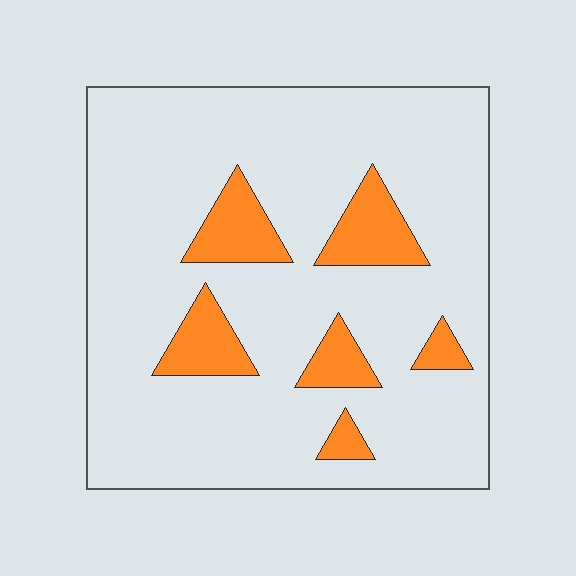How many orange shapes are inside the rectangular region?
6.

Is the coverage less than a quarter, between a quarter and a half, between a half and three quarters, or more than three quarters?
Less than a quarter.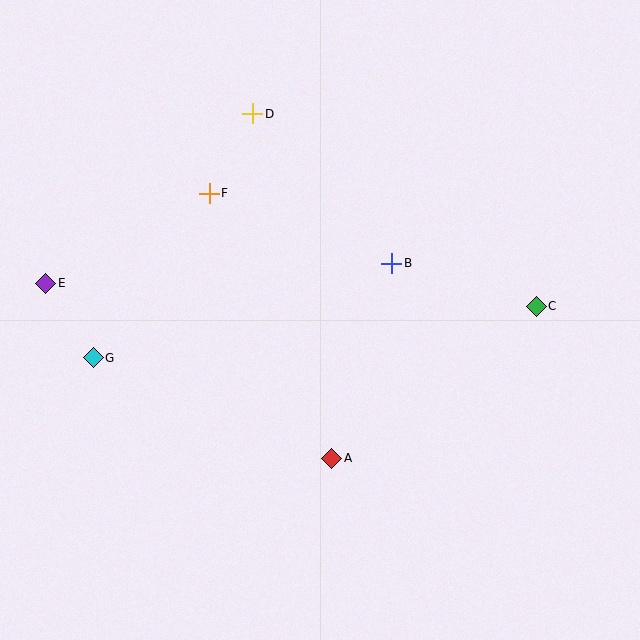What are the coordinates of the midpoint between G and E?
The midpoint between G and E is at (70, 321).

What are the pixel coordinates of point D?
Point D is at (253, 114).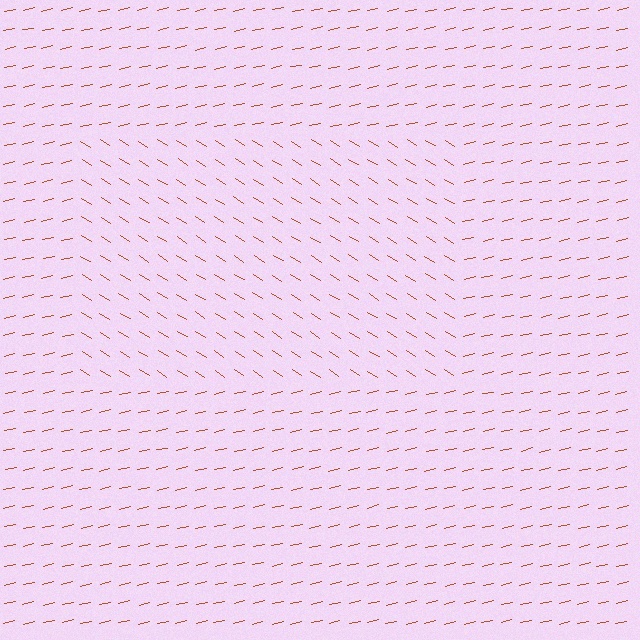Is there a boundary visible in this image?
Yes, there is a texture boundary formed by a change in line orientation.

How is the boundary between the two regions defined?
The boundary is defined purely by a change in line orientation (approximately 45 degrees difference). All lines are the same color and thickness.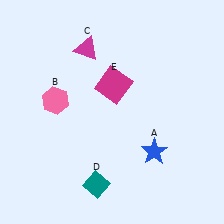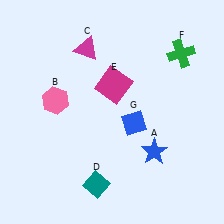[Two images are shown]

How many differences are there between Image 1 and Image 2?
There are 2 differences between the two images.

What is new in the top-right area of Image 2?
A green cross (F) was added in the top-right area of Image 2.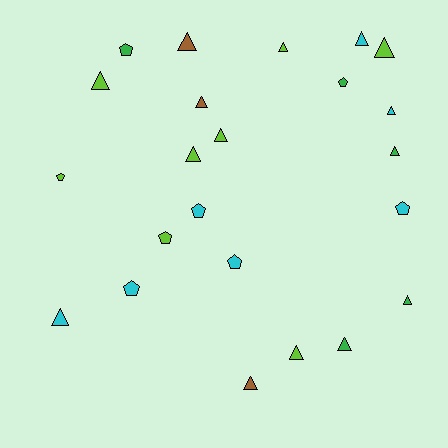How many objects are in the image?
There are 23 objects.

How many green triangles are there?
There are 3 green triangles.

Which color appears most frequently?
Lime, with 8 objects.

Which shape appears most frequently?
Triangle, with 15 objects.